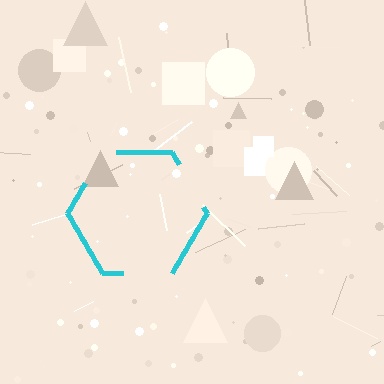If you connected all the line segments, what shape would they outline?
They would outline a hexagon.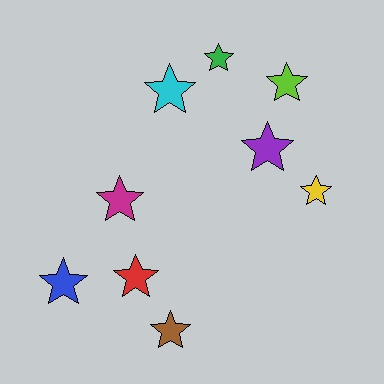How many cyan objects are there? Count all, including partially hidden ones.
There is 1 cyan object.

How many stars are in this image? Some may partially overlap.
There are 9 stars.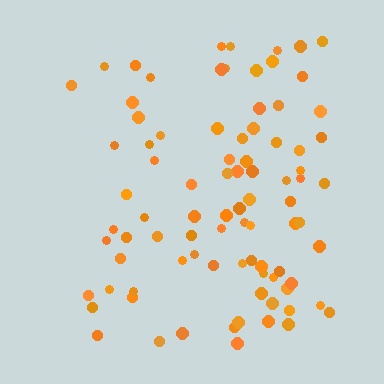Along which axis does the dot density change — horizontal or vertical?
Horizontal.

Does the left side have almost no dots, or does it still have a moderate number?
Still a moderate number, just noticeably fewer than the right.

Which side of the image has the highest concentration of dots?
The right.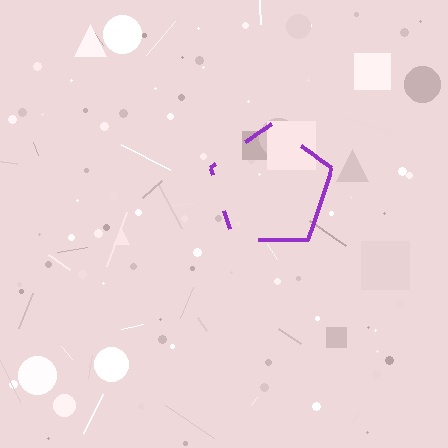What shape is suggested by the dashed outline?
The dashed outline suggests a pentagon.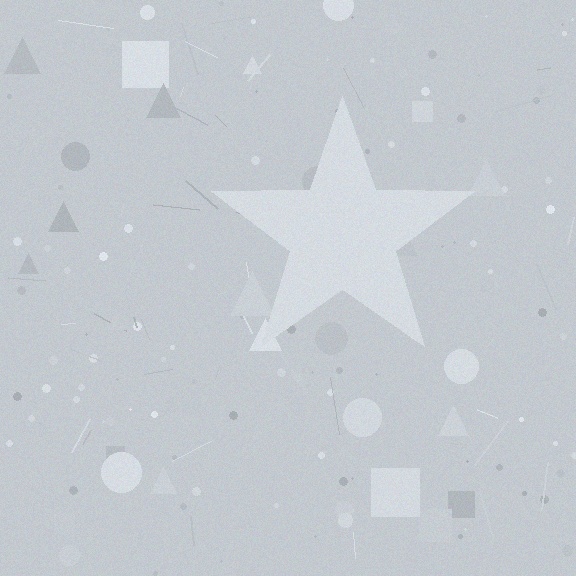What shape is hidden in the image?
A star is hidden in the image.